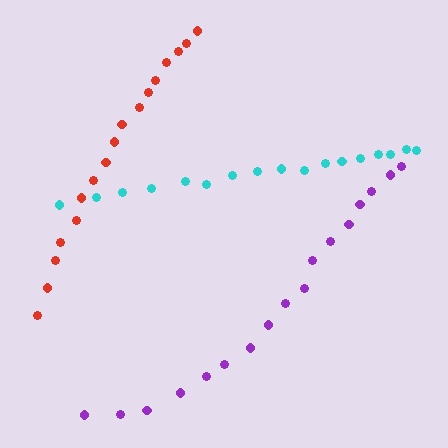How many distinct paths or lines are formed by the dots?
There are 3 distinct paths.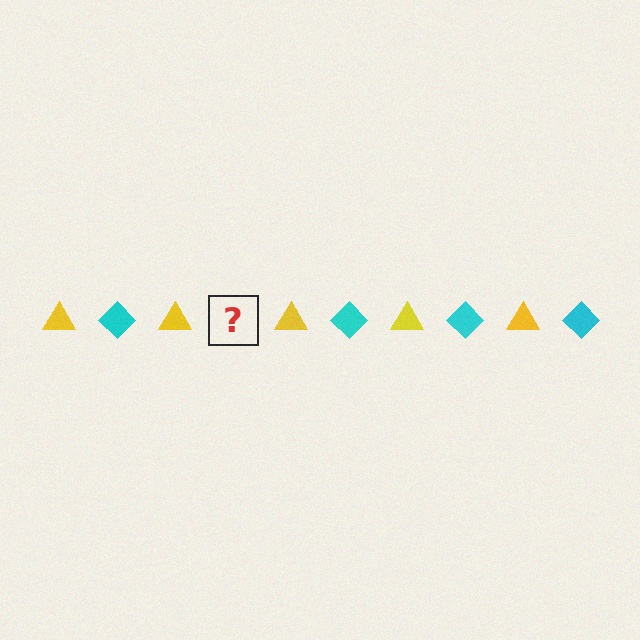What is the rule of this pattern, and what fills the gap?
The rule is that the pattern alternates between yellow triangle and cyan diamond. The gap should be filled with a cyan diamond.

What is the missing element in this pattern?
The missing element is a cyan diamond.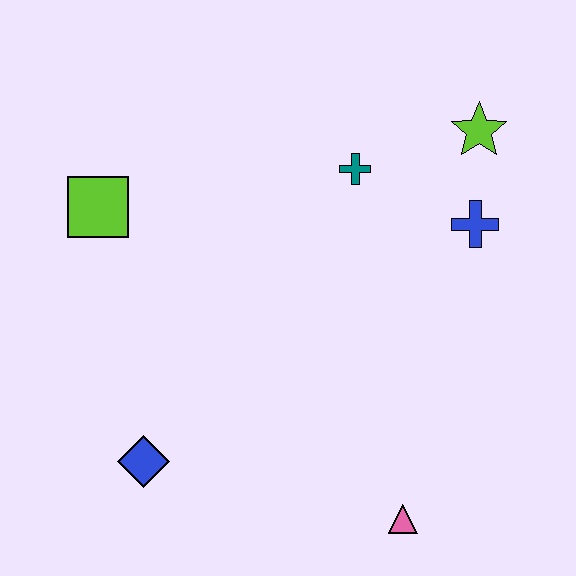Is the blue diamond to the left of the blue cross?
Yes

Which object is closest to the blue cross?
The lime star is closest to the blue cross.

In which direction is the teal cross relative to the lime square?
The teal cross is to the right of the lime square.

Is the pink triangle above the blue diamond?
No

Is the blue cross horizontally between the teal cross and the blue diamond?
No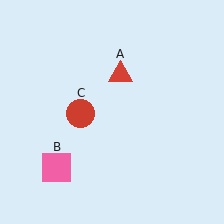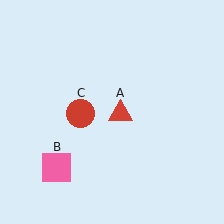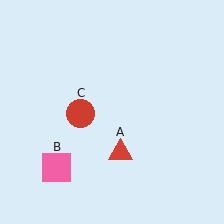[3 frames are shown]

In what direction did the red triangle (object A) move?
The red triangle (object A) moved down.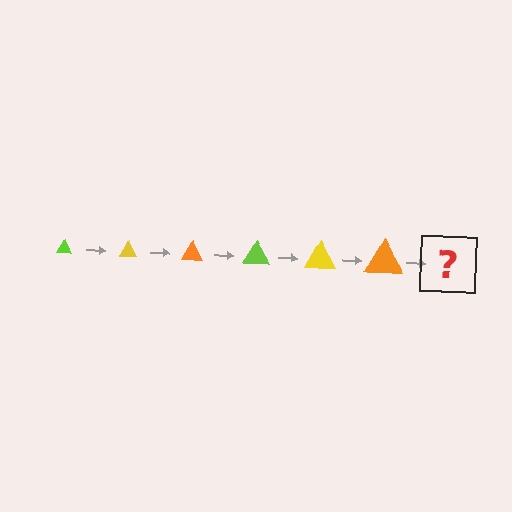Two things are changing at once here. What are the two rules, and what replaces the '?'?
The two rules are that the triangle grows larger each step and the color cycles through lime, yellow, and orange. The '?' should be a lime triangle, larger than the previous one.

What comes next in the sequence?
The next element should be a lime triangle, larger than the previous one.